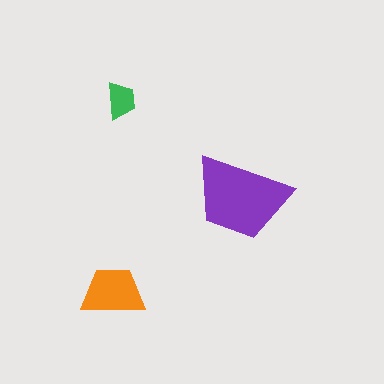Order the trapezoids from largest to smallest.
the purple one, the orange one, the green one.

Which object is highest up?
The green trapezoid is topmost.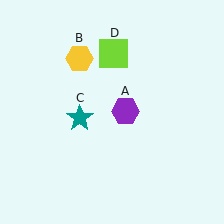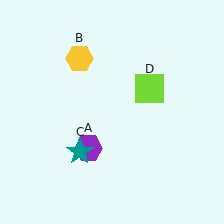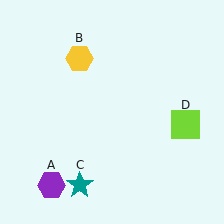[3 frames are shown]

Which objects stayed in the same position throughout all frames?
Yellow hexagon (object B) remained stationary.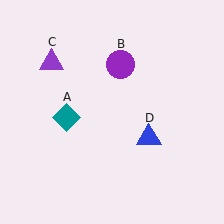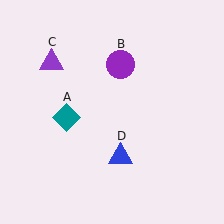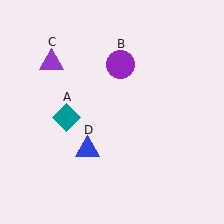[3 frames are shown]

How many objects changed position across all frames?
1 object changed position: blue triangle (object D).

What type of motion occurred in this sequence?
The blue triangle (object D) rotated clockwise around the center of the scene.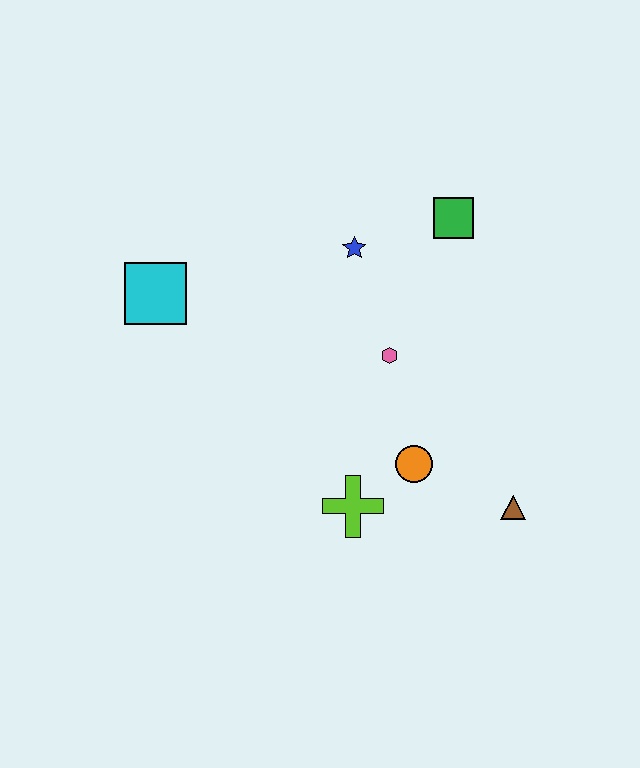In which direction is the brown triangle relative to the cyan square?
The brown triangle is to the right of the cyan square.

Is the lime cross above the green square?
No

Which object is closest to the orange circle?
The lime cross is closest to the orange circle.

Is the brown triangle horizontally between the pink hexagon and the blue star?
No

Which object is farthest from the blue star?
The brown triangle is farthest from the blue star.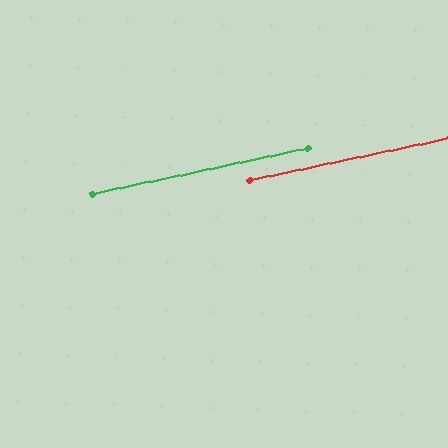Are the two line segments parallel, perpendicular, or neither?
Parallel — their directions differ by only 0.1°.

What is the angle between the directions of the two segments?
Approximately 0 degrees.